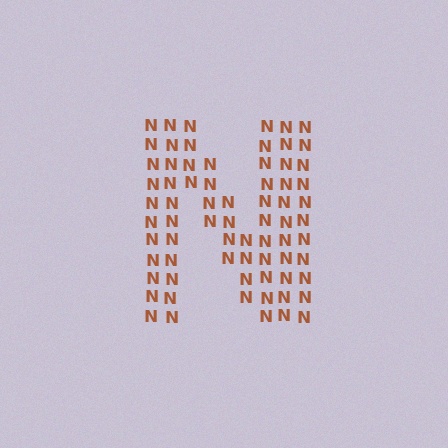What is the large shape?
The large shape is the letter N.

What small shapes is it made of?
It is made of small letter N's.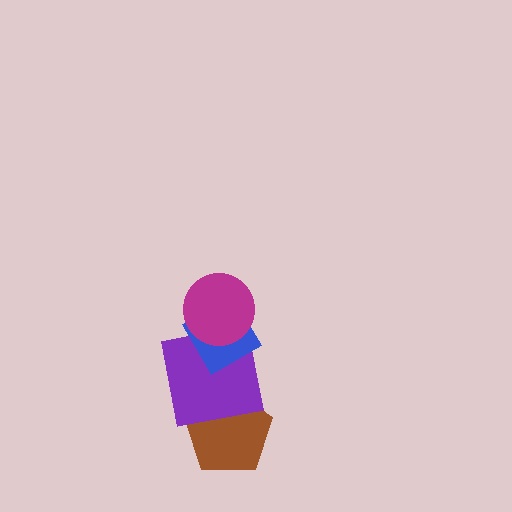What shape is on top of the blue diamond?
The magenta circle is on top of the blue diamond.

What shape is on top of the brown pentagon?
The purple square is on top of the brown pentagon.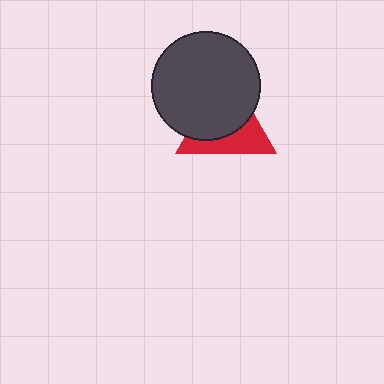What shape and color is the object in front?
The object in front is a dark gray circle.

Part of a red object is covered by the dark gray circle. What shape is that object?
It is a triangle.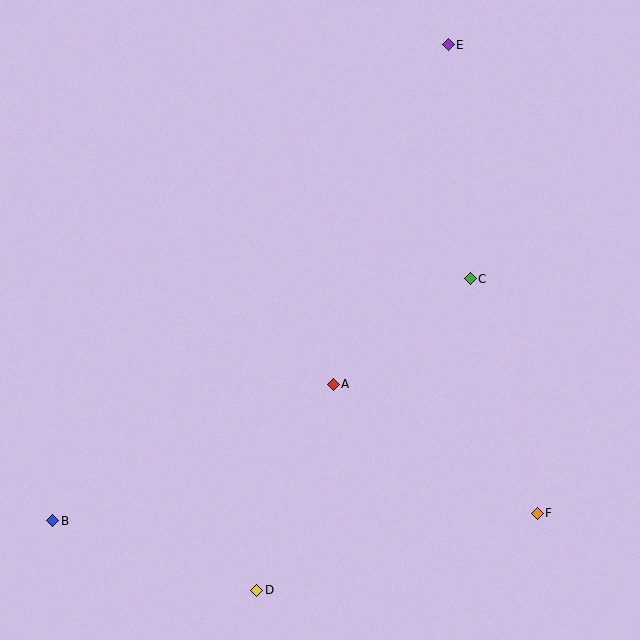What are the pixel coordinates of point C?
Point C is at (470, 279).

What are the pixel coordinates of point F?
Point F is at (537, 513).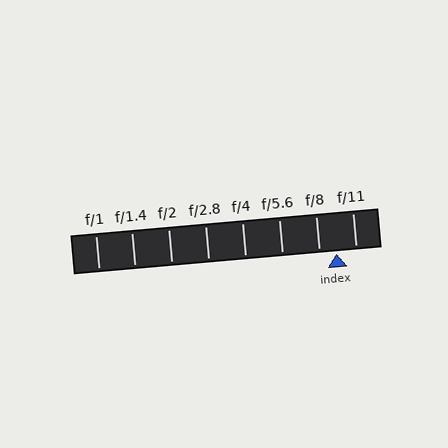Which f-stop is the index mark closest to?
The index mark is closest to f/8.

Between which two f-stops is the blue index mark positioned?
The index mark is between f/8 and f/11.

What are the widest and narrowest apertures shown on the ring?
The widest aperture shown is f/1 and the narrowest is f/11.